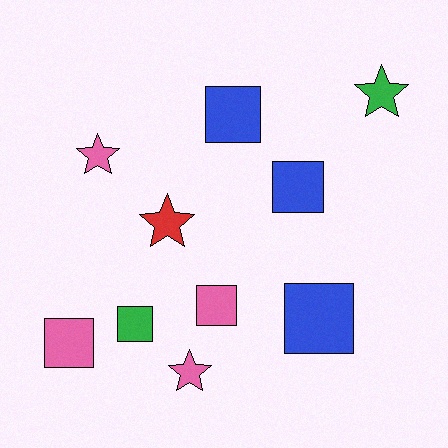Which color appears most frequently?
Pink, with 4 objects.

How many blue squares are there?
There are 3 blue squares.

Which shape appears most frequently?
Square, with 6 objects.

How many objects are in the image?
There are 10 objects.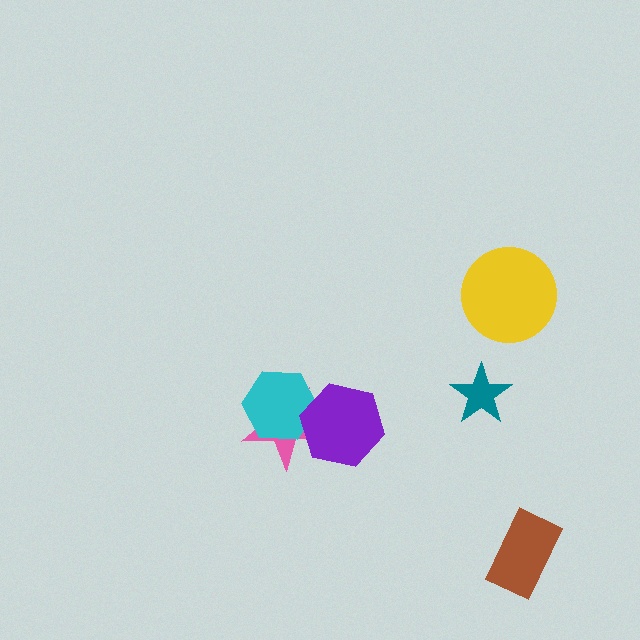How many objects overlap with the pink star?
2 objects overlap with the pink star.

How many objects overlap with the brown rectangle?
0 objects overlap with the brown rectangle.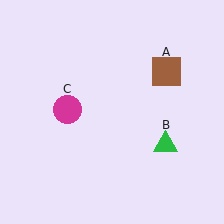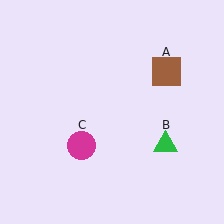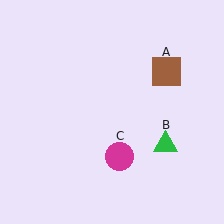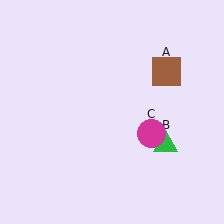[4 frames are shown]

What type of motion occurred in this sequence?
The magenta circle (object C) rotated counterclockwise around the center of the scene.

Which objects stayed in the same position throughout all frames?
Brown square (object A) and green triangle (object B) remained stationary.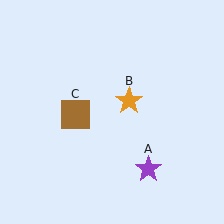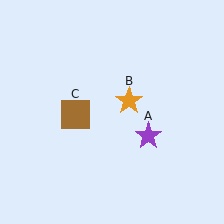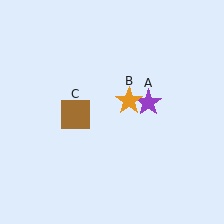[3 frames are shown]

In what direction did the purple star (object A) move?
The purple star (object A) moved up.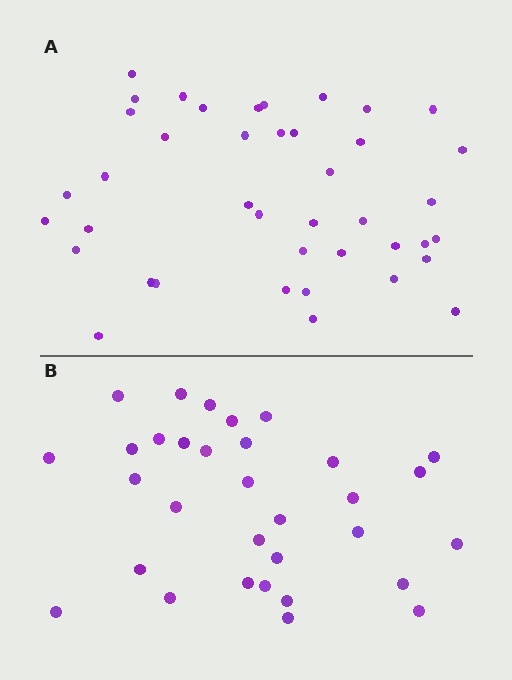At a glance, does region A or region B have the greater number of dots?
Region A (the top region) has more dots.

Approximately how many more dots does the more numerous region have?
Region A has roughly 8 or so more dots than region B.